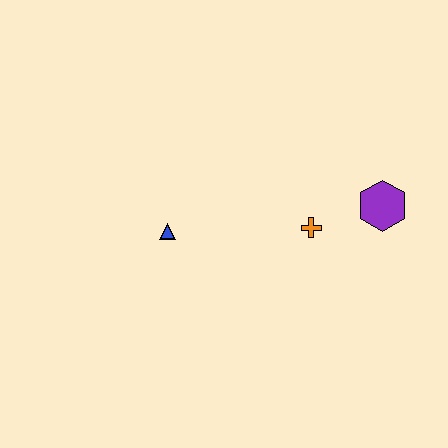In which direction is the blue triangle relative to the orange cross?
The blue triangle is to the left of the orange cross.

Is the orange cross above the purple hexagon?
No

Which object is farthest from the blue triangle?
The purple hexagon is farthest from the blue triangle.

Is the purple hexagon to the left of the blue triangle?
No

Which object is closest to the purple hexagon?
The orange cross is closest to the purple hexagon.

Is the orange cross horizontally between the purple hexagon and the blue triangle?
Yes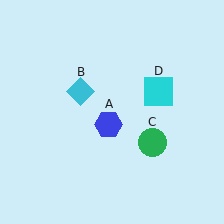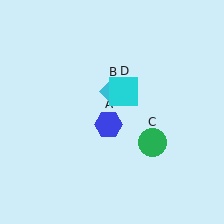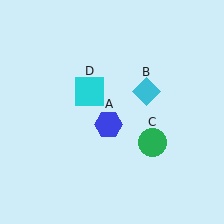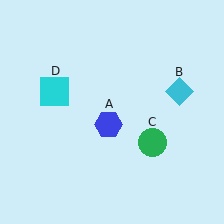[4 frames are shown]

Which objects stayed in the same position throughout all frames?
Blue hexagon (object A) and green circle (object C) remained stationary.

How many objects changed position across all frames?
2 objects changed position: cyan diamond (object B), cyan square (object D).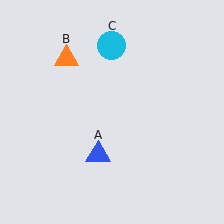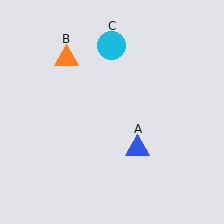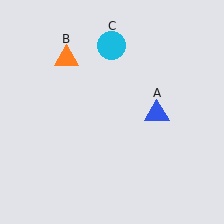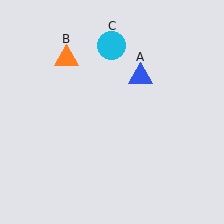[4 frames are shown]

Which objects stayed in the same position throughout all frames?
Orange triangle (object B) and cyan circle (object C) remained stationary.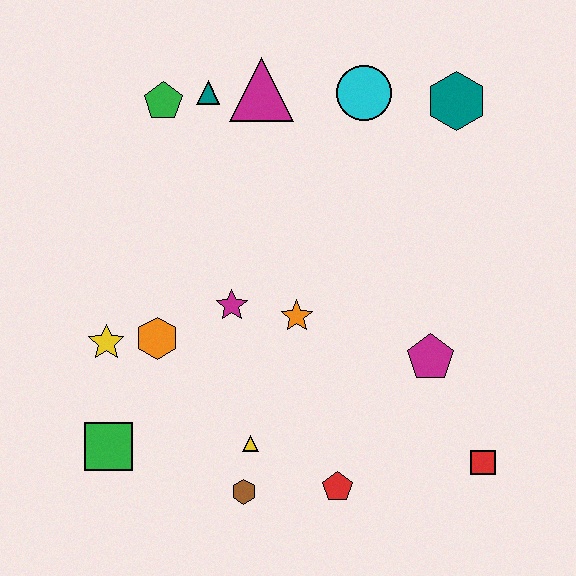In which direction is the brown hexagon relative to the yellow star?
The brown hexagon is below the yellow star.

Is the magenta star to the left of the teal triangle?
No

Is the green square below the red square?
No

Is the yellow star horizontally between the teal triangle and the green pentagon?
No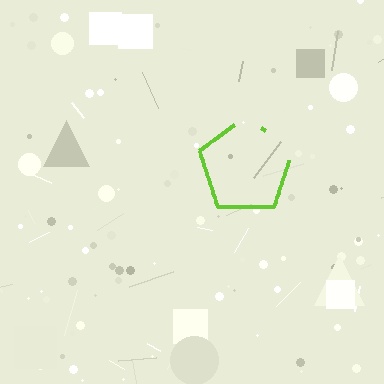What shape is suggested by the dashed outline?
The dashed outline suggests a pentagon.